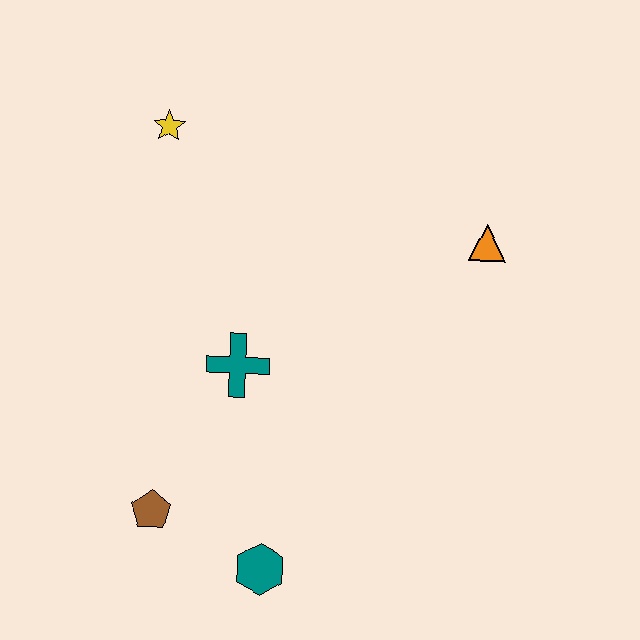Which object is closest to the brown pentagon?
The teal hexagon is closest to the brown pentagon.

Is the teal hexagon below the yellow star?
Yes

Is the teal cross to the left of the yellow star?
No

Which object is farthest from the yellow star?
The teal hexagon is farthest from the yellow star.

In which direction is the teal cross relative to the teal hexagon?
The teal cross is above the teal hexagon.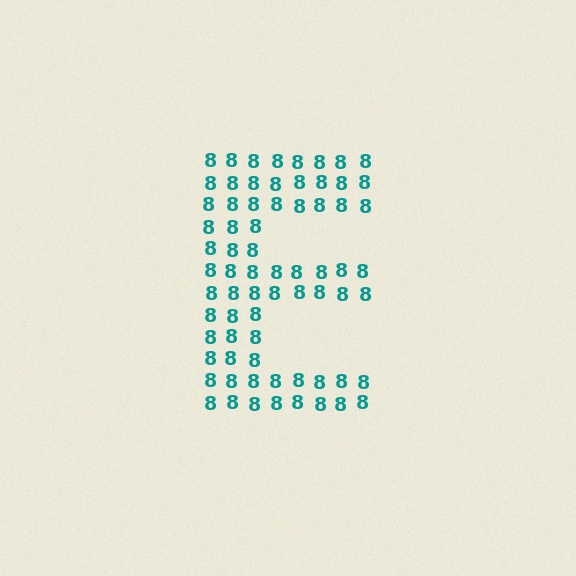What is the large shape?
The large shape is the letter E.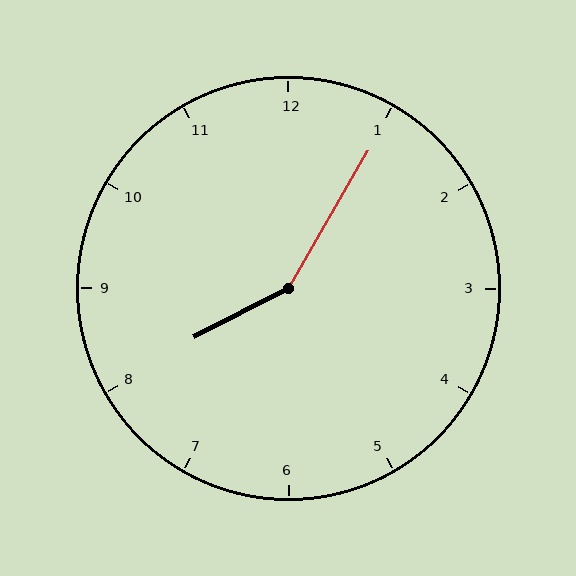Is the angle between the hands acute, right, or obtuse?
It is obtuse.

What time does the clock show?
8:05.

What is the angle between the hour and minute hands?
Approximately 148 degrees.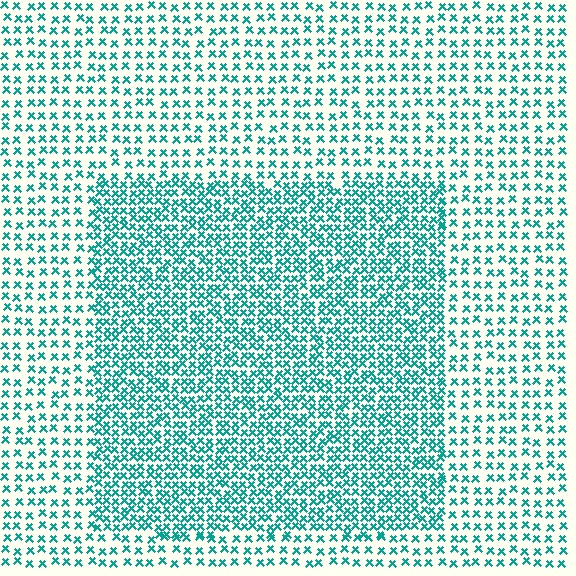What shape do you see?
I see a rectangle.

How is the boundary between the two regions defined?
The boundary is defined by a change in element density (approximately 2.0x ratio). All elements are the same color, size, and shape.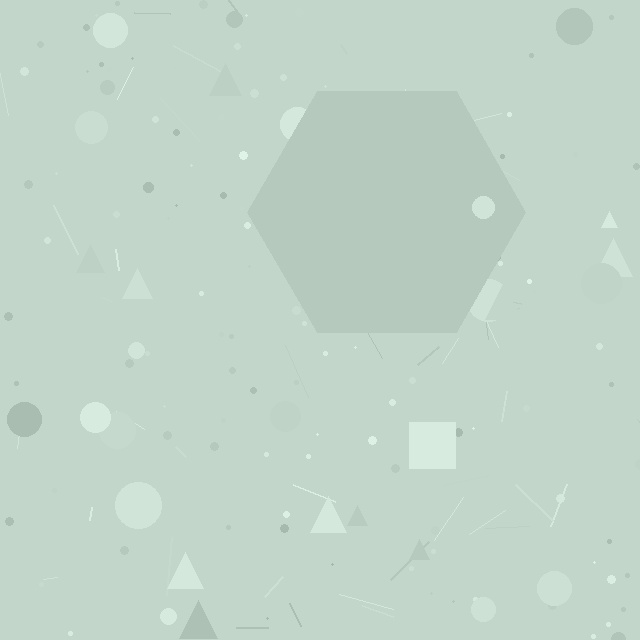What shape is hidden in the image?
A hexagon is hidden in the image.